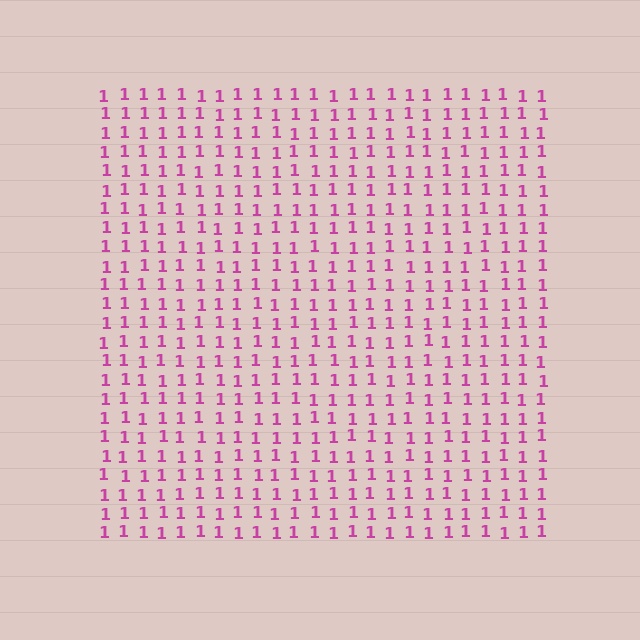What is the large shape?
The large shape is a square.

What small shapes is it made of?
It is made of small digit 1's.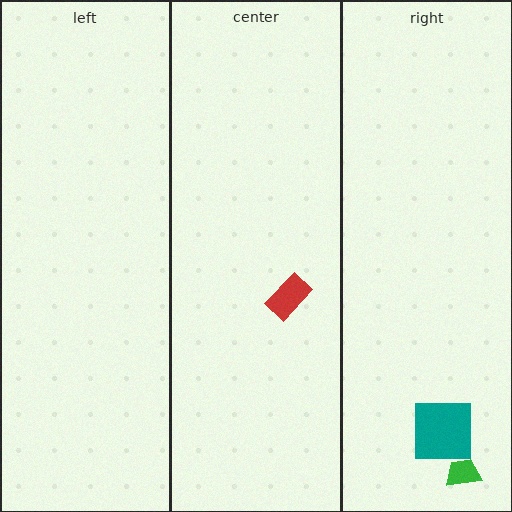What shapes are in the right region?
The green trapezoid, the teal square.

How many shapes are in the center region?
1.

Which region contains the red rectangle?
The center region.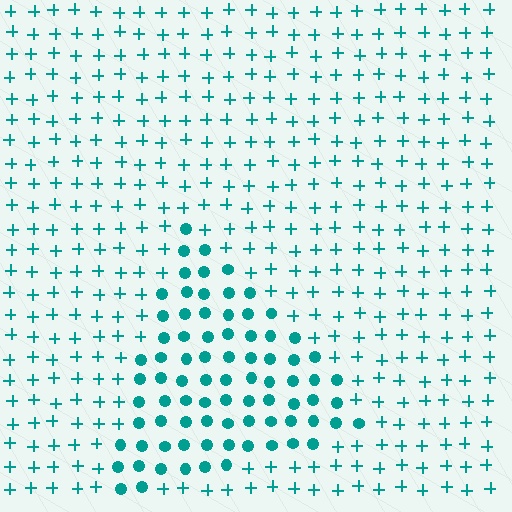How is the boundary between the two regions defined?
The boundary is defined by a change in element shape: circles inside vs. plus signs outside. All elements share the same color and spacing.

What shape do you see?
I see a triangle.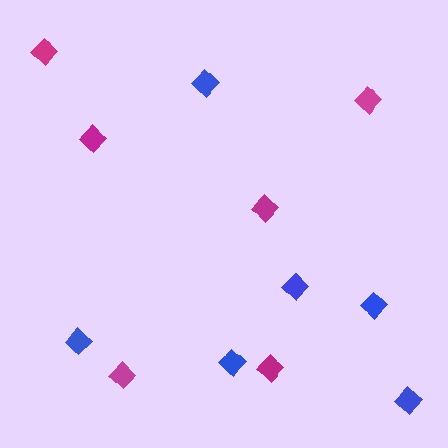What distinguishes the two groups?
There are 2 groups: one group of blue diamonds (6) and one group of magenta diamonds (6).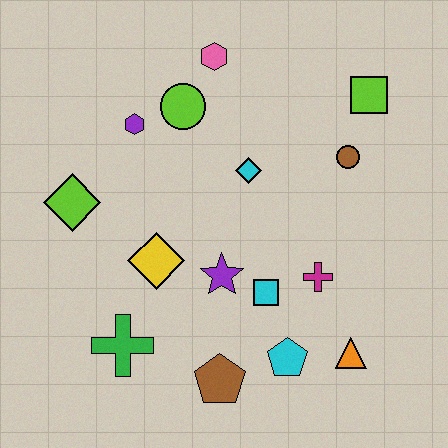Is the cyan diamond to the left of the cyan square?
Yes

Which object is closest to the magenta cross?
The cyan square is closest to the magenta cross.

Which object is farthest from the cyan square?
The pink hexagon is farthest from the cyan square.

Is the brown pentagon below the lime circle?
Yes